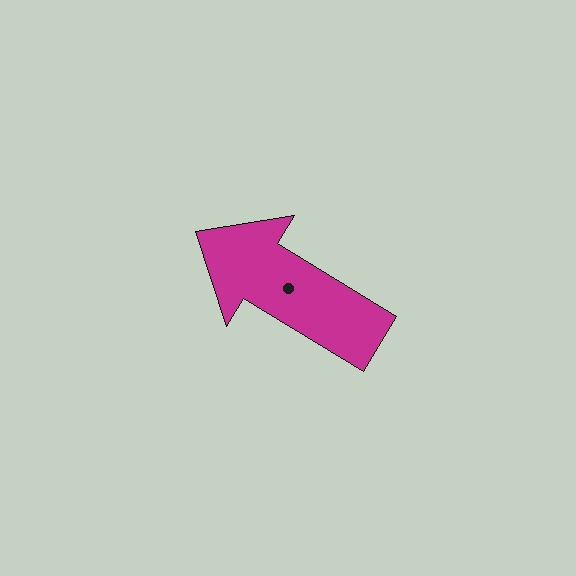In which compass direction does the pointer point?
Northwest.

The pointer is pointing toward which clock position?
Roughly 10 o'clock.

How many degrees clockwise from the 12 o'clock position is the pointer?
Approximately 301 degrees.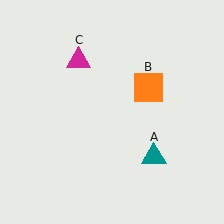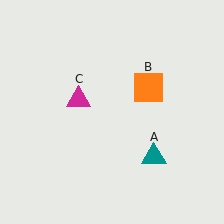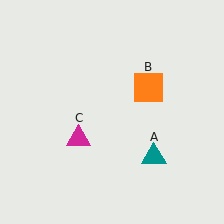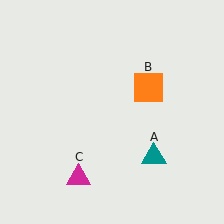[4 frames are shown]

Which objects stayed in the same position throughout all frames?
Teal triangle (object A) and orange square (object B) remained stationary.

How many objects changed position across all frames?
1 object changed position: magenta triangle (object C).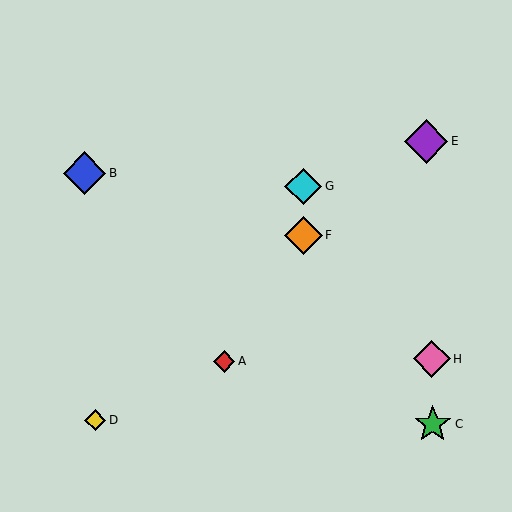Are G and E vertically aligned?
No, G is at x≈303 and E is at x≈426.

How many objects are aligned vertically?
2 objects (F, G) are aligned vertically.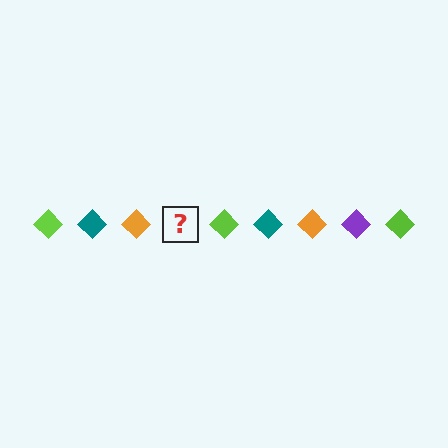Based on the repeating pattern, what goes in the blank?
The blank should be a purple diamond.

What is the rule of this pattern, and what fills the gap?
The rule is that the pattern cycles through lime, teal, orange, purple diamonds. The gap should be filled with a purple diamond.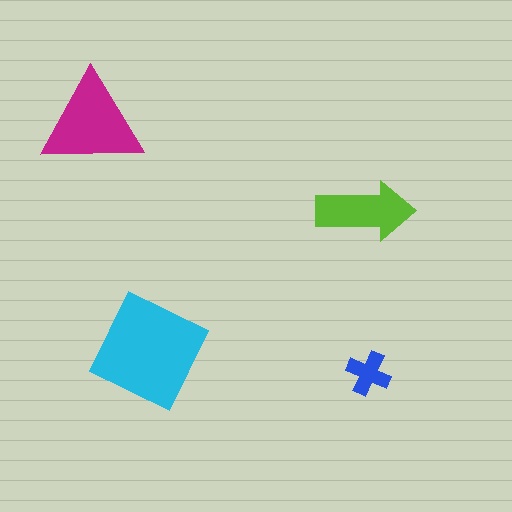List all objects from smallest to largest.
The blue cross, the lime arrow, the magenta triangle, the cyan diamond.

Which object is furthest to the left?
The magenta triangle is leftmost.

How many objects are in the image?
There are 4 objects in the image.